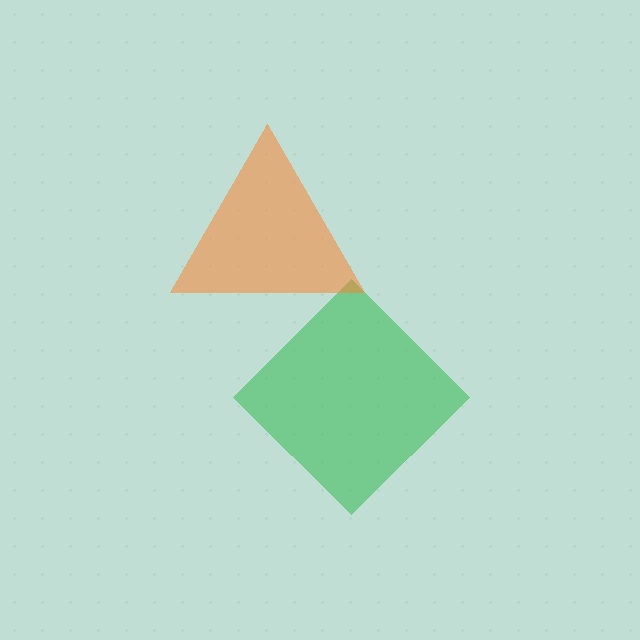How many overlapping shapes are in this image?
There are 2 overlapping shapes in the image.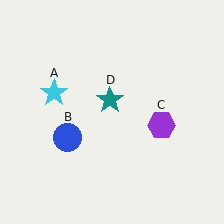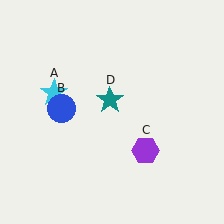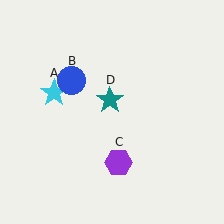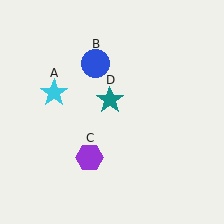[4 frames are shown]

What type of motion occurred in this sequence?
The blue circle (object B), purple hexagon (object C) rotated clockwise around the center of the scene.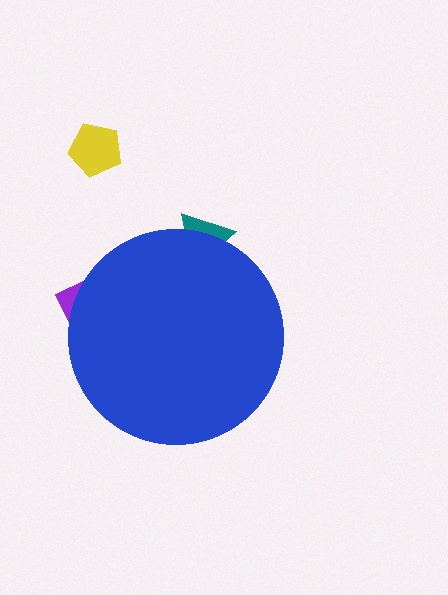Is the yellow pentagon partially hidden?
No, the yellow pentagon is fully visible.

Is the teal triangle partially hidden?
Yes, the teal triangle is partially hidden behind the blue circle.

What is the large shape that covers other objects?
A blue circle.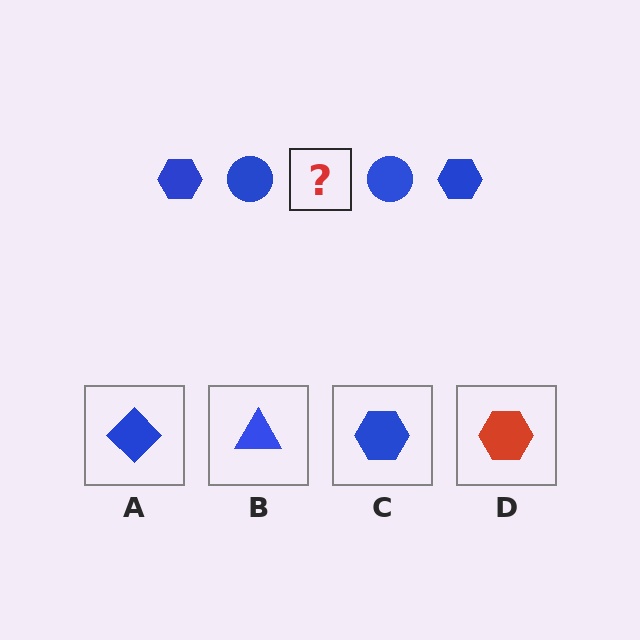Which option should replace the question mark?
Option C.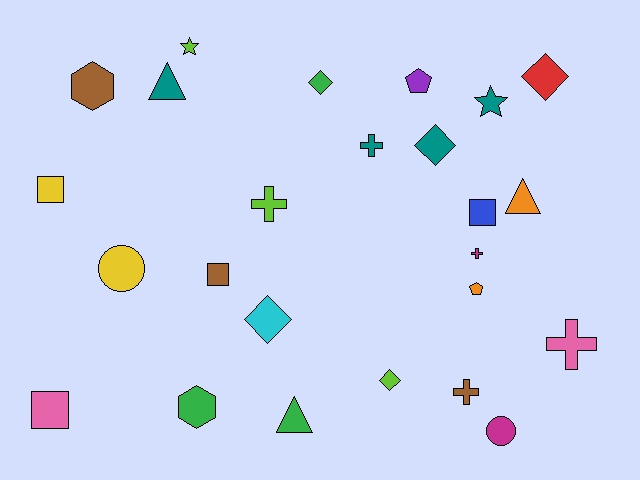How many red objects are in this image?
There is 1 red object.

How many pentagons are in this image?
There are 2 pentagons.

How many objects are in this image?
There are 25 objects.